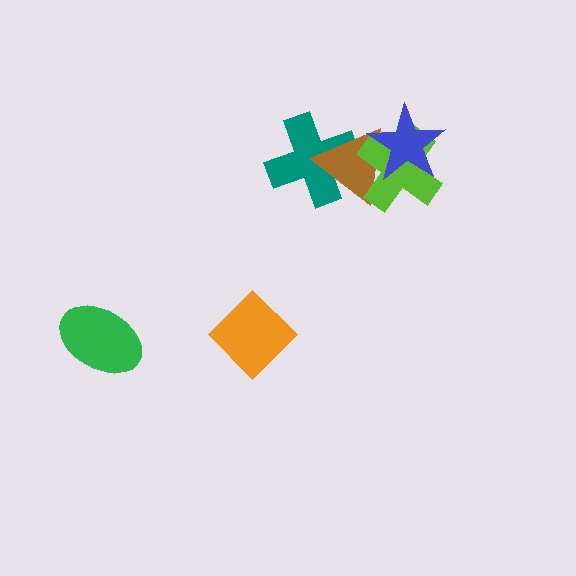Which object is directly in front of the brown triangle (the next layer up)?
The lime cross is directly in front of the brown triangle.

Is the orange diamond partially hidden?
No, no other shape covers it.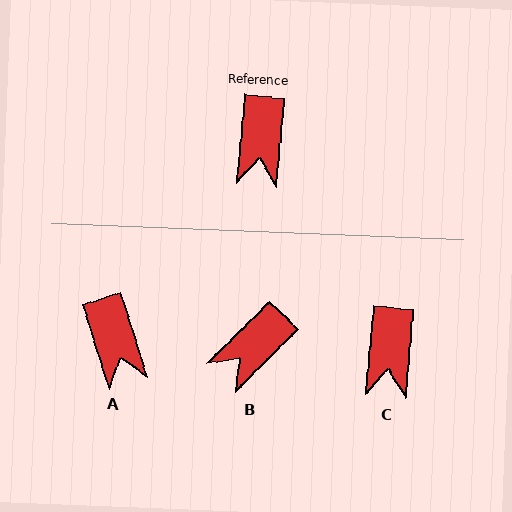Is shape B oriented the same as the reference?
No, it is off by about 40 degrees.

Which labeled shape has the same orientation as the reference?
C.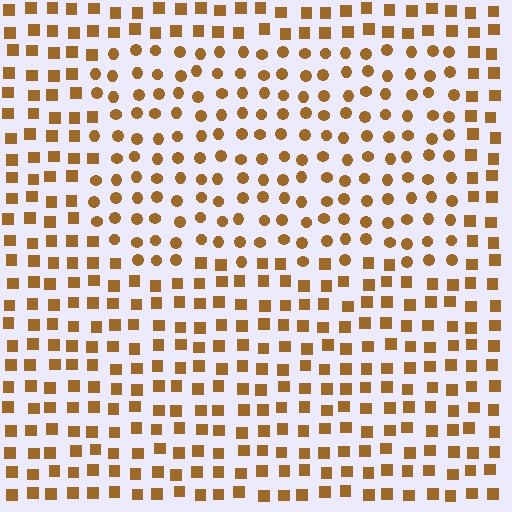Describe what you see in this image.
The image is filled with small brown elements arranged in a uniform grid. A rectangle-shaped region contains circles, while the surrounding area contains squares. The boundary is defined purely by the change in element shape.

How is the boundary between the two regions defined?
The boundary is defined by a change in element shape: circles inside vs. squares outside. All elements share the same color and spacing.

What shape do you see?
I see a rectangle.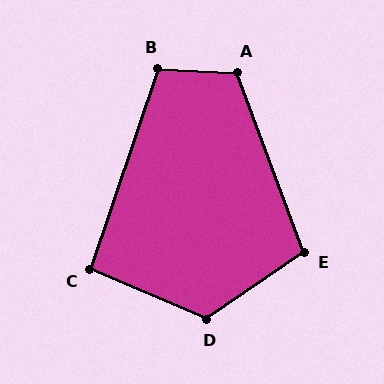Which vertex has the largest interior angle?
D, at approximately 123 degrees.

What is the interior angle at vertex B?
Approximately 106 degrees (obtuse).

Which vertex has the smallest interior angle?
C, at approximately 95 degrees.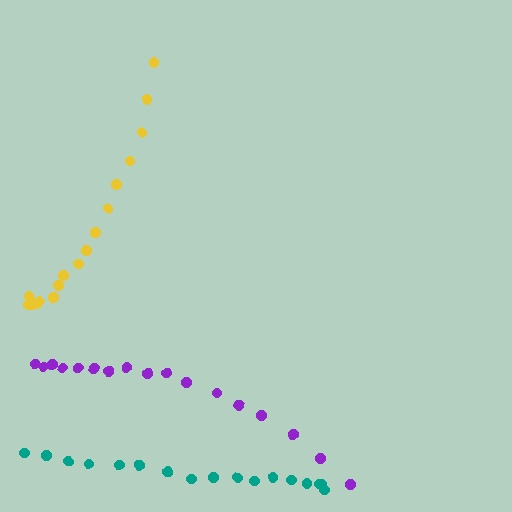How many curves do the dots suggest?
There are 3 distinct paths.